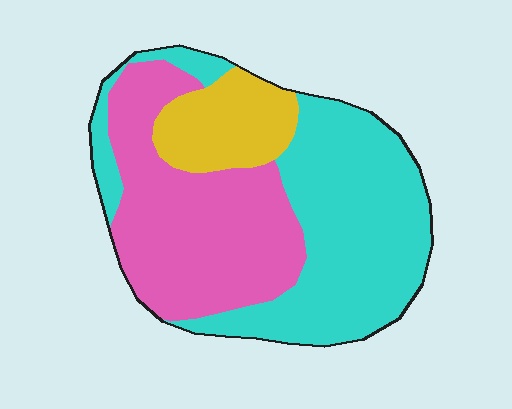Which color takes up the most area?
Cyan, at roughly 45%.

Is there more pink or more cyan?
Cyan.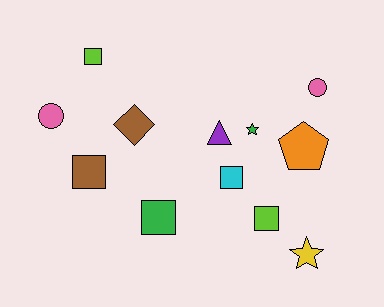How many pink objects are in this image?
There are 2 pink objects.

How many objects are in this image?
There are 12 objects.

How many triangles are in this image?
There is 1 triangle.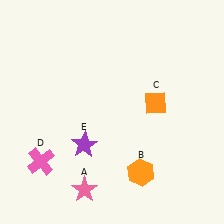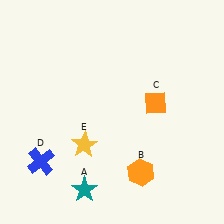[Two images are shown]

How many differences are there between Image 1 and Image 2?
There are 3 differences between the two images.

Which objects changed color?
A changed from pink to teal. D changed from pink to blue. E changed from purple to yellow.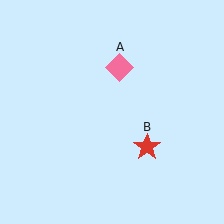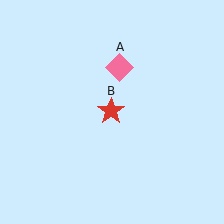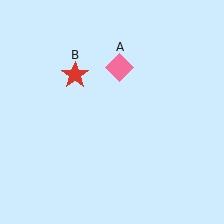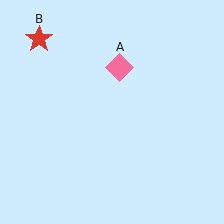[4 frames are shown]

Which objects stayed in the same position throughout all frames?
Pink diamond (object A) remained stationary.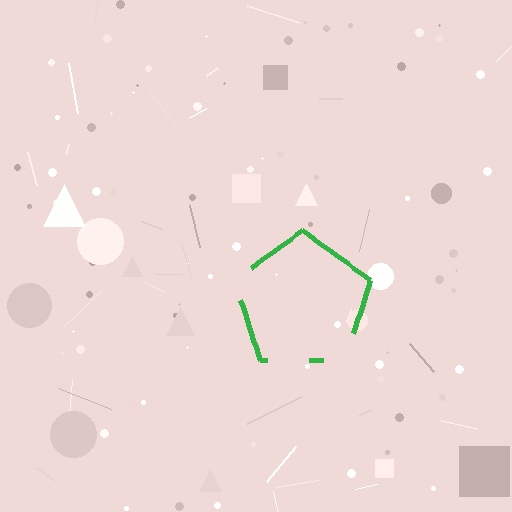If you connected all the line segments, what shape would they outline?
They would outline a pentagon.